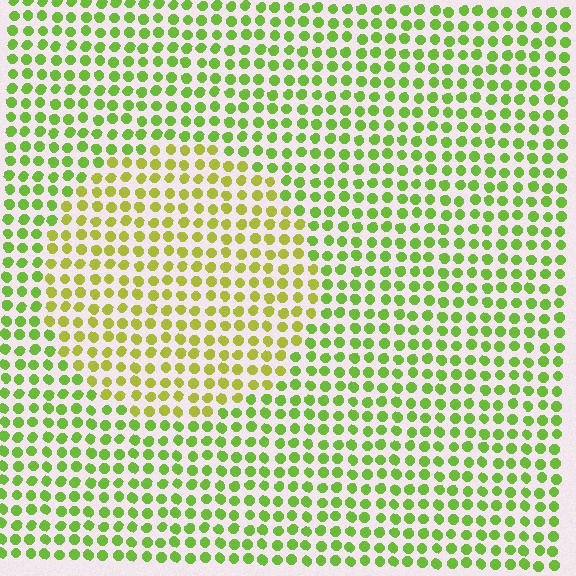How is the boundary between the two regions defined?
The boundary is defined purely by a slight shift in hue (about 29 degrees). Spacing, size, and orientation are identical on both sides.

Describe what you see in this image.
The image is filled with small lime elements in a uniform arrangement. A circle-shaped region is visible where the elements are tinted to a slightly different hue, forming a subtle color boundary.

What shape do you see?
I see a circle.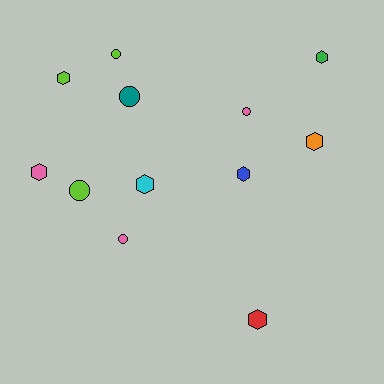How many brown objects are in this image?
There are no brown objects.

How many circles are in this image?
There are 5 circles.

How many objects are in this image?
There are 12 objects.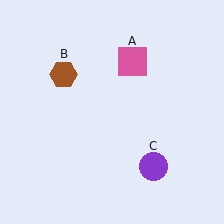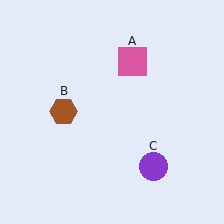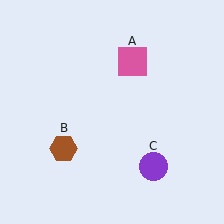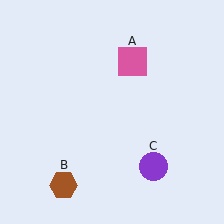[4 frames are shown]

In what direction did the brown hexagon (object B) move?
The brown hexagon (object B) moved down.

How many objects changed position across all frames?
1 object changed position: brown hexagon (object B).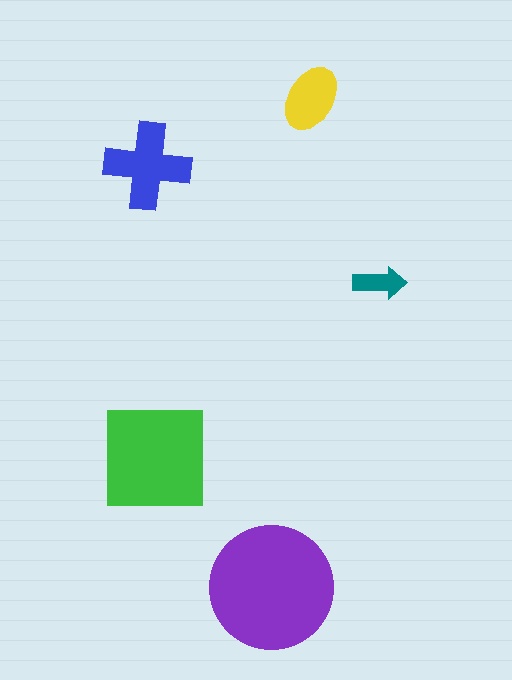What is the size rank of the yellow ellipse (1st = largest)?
4th.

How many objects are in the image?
There are 5 objects in the image.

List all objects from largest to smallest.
The purple circle, the green square, the blue cross, the yellow ellipse, the teal arrow.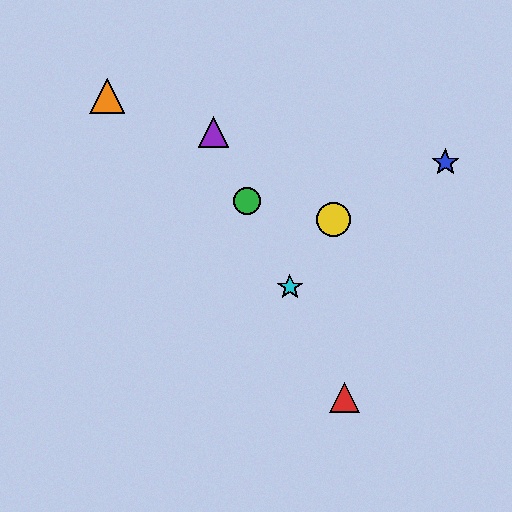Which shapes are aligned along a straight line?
The red triangle, the green circle, the purple triangle, the cyan star are aligned along a straight line.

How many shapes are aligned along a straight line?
4 shapes (the red triangle, the green circle, the purple triangle, the cyan star) are aligned along a straight line.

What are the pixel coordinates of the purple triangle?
The purple triangle is at (214, 132).